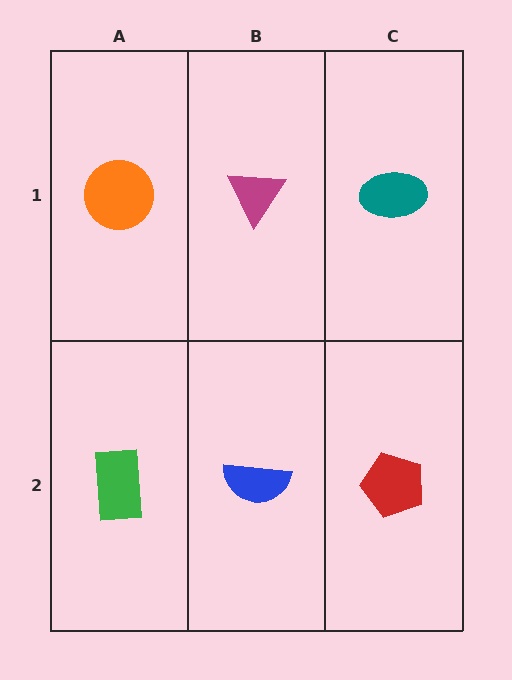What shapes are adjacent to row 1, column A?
A green rectangle (row 2, column A), a magenta triangle (row 1, column B).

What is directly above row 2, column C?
A teal ellipse.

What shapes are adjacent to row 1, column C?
A red pentagon (row 2, column C), a magenta triangle (row 1, column B).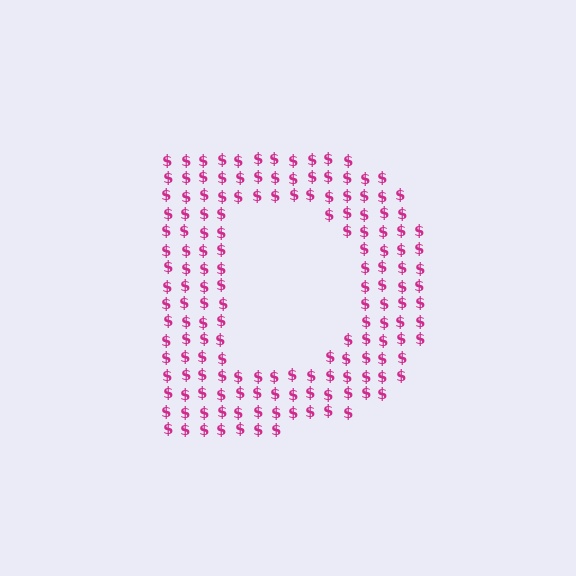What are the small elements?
The small elements are dollar signs.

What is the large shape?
The large shape is the letter D.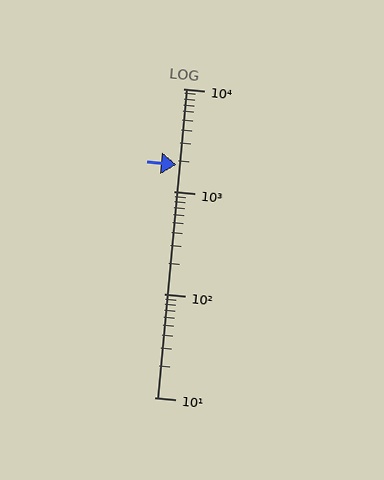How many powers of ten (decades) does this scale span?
The scale spans 3 decades, from 10 to 10000.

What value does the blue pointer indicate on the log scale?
The pointer indicates approximately 1800.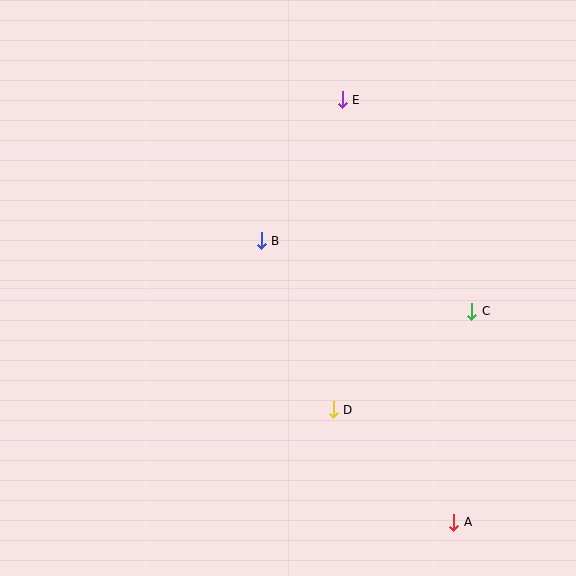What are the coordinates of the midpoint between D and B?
The midpoint between D and B is at (297, 325).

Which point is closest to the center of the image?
Point B at (261, 241) is closest to the center.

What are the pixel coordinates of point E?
Point E is at (342, 100).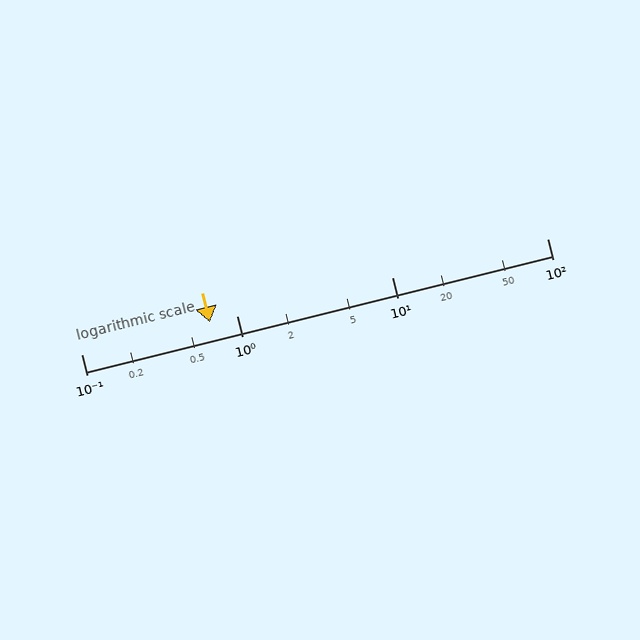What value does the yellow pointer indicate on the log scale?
The pointer indicates approximately 0.67.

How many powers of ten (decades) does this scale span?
The scale spans 3 decades, from 0.1 to 100.